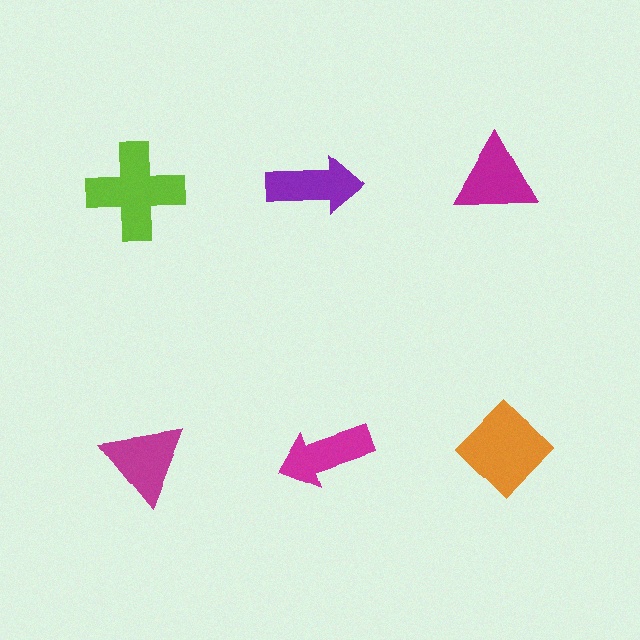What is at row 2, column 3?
An orange diamond.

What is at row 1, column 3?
A magenta triangle.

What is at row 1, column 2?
A purple arrow.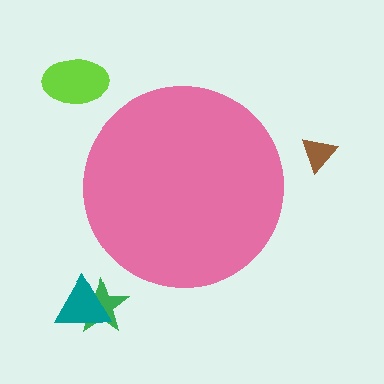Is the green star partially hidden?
No, the green star is fully visible.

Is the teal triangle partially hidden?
No, the teal triangle is fully visible.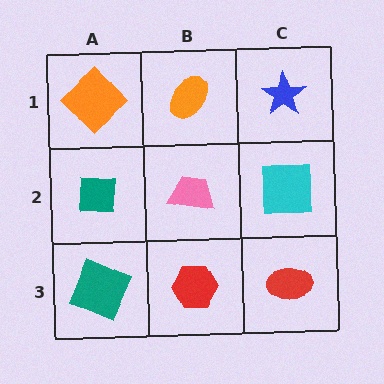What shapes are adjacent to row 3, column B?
A pink trapezoid (row 2, column B), a teal square (row 3, column A), a red ellipse (row 3, column C).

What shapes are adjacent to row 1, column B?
A pink trapezoid (row 2, column B), an orange diamond (row 1, column A), a blue star (row 1, column C).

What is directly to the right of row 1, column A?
An orange ellipse.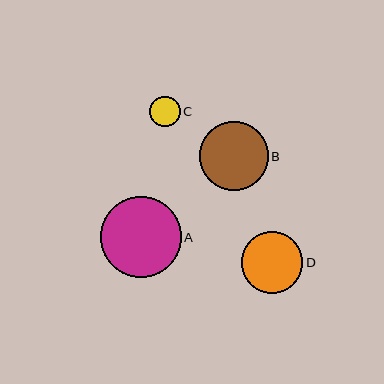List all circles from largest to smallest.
From largest to smallest: A, B, D, C.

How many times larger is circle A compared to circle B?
Circle A is approximately 1.2 times the size of circle B.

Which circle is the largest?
Circle A is the largest with a size of approximately 81 pixels.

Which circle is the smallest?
Circle C is the smallest with a size of approximately 30 pixels.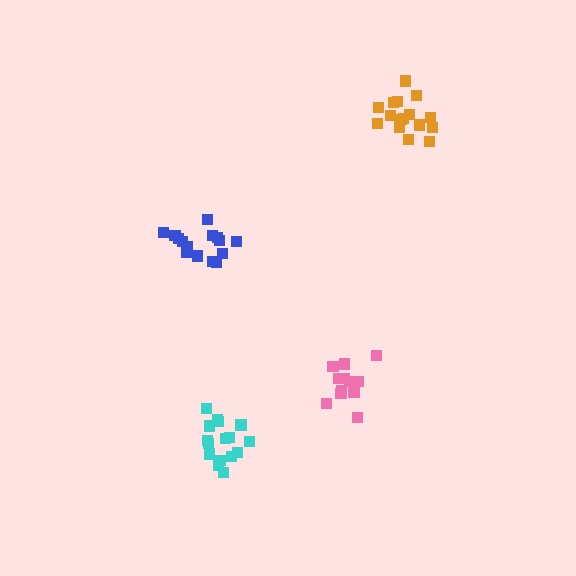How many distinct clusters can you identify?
There are 4 distinct clusters.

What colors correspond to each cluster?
The clusters are colored: cyan, orange, blue, pink.